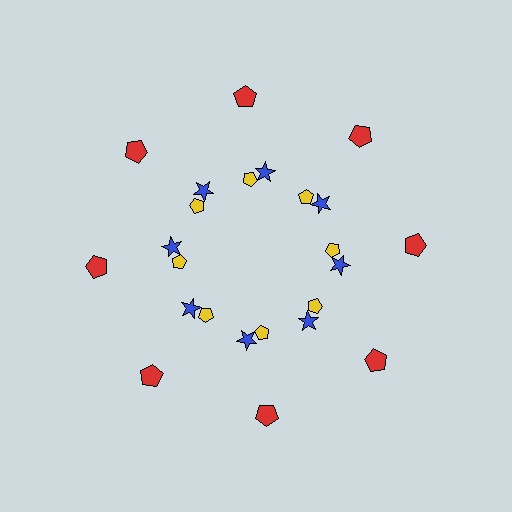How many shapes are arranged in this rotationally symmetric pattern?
There are 24 shapes, arranged in 8 groups of 3.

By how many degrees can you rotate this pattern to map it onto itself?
The pattern maps onto itself every 45 degrees of rotation.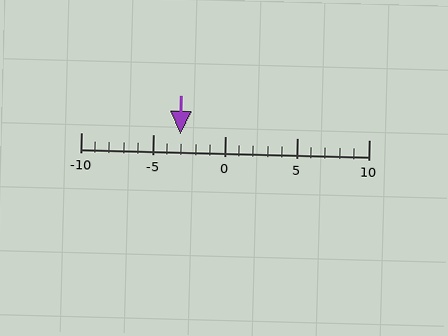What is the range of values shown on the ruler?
The ruler shows values from -10 to 10.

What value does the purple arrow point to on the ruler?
The purple arrow points to approximately -3.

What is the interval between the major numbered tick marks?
The major tick marks are spaced 5 units apart.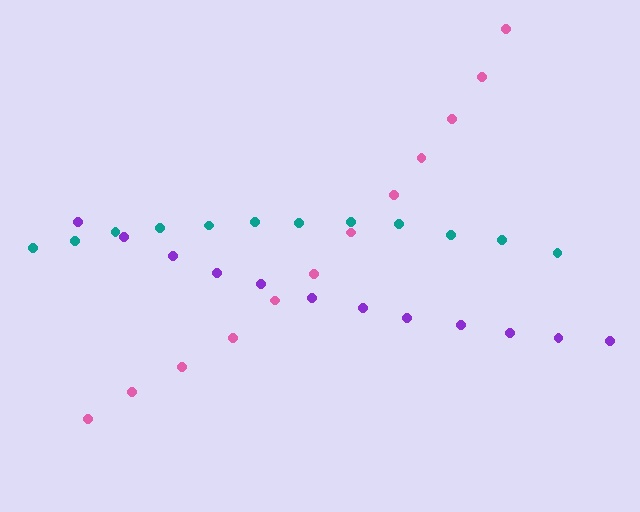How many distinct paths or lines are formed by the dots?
There are 3 distinct paths.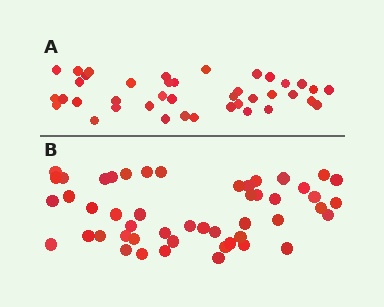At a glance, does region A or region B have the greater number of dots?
Region B (the bottom region) has more dots.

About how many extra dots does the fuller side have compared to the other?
Region B has roughly 8 or so more dots than region A.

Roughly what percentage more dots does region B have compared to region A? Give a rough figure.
About 20% more.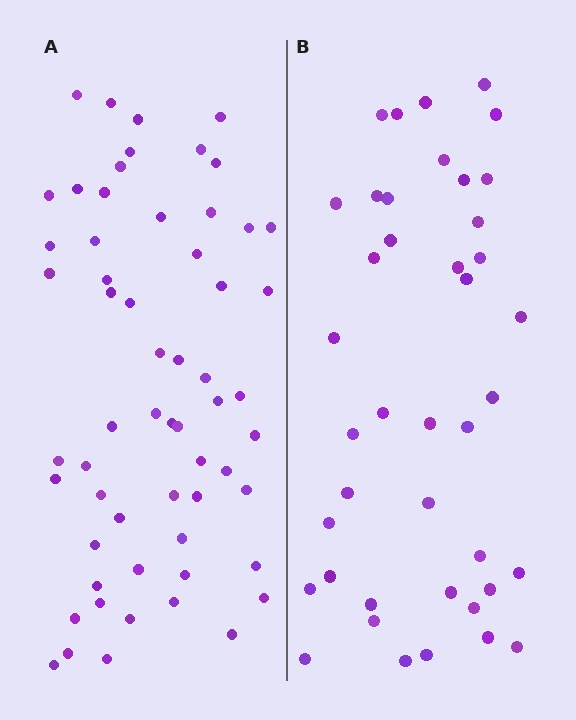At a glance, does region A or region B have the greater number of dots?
Region A (the left region) has more dots.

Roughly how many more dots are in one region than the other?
Region A has approximately 20 more dots than region B.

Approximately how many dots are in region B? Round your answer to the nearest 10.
About 40 dots. (The exact count is 41, which rounds to 40.)